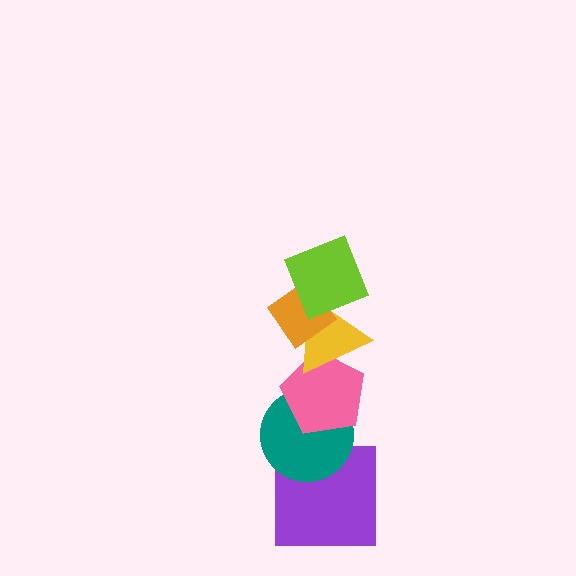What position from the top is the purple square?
The purple square is 6th from the top.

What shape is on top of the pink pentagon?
The yellow triangle is on top of the pink pentagon.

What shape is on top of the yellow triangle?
The orange diamond is on top of the yellow triangle.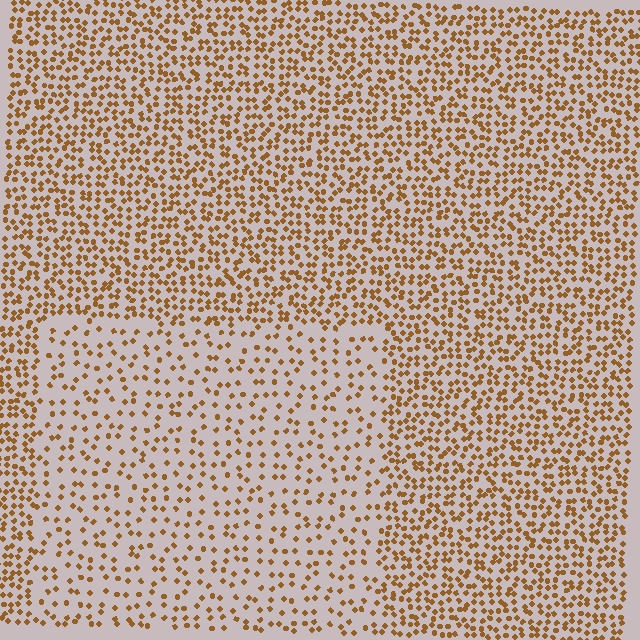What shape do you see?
I see a rectangle.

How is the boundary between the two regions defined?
The boundary is defined by a change in element density (approximately 2.1x ratio). All elements are the same color, size, and shape.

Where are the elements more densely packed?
The elements are more densely packed outside the rectangle boundary.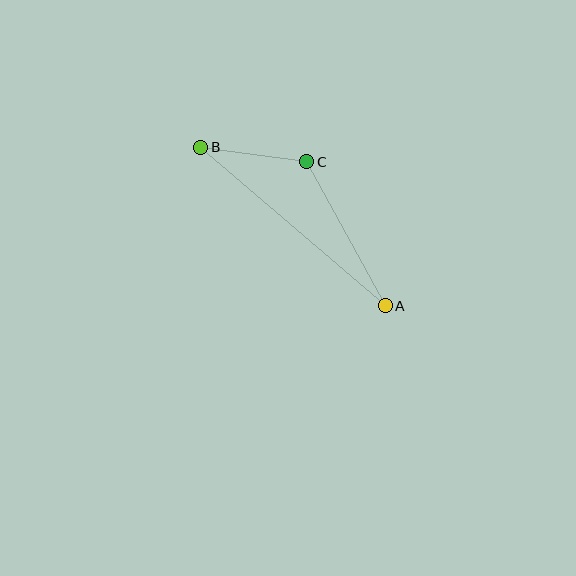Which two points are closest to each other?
Points B and C are closest to each other.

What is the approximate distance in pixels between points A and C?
The distance between A and C is approximately 164 pixels.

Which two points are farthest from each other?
Points A and B are farthest from each other.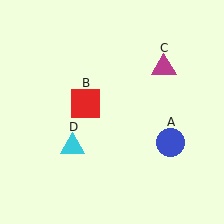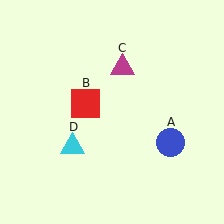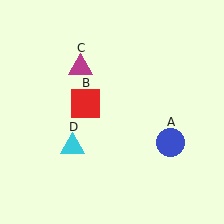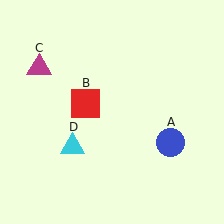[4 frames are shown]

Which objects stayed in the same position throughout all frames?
Blue circle (object A) and red square (object B) and cyan triangle (object D) remained stationary.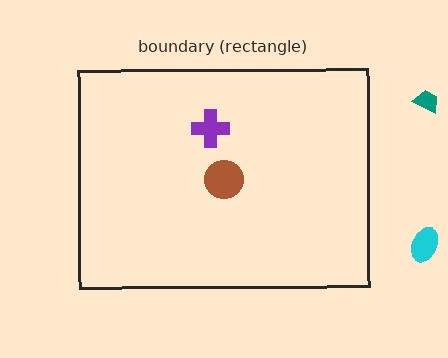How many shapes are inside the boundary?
2 inside, 2 outside.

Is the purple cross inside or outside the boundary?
Inside.